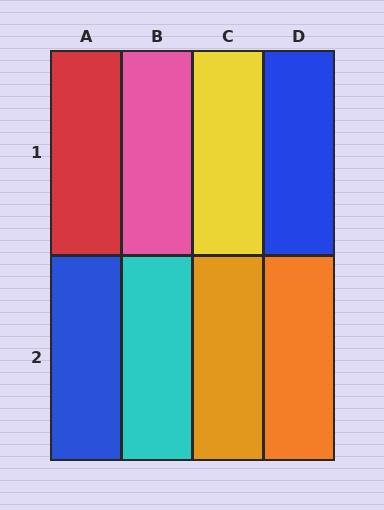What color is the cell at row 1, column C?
Yellow.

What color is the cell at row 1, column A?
Red.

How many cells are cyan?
1 cell is cyan.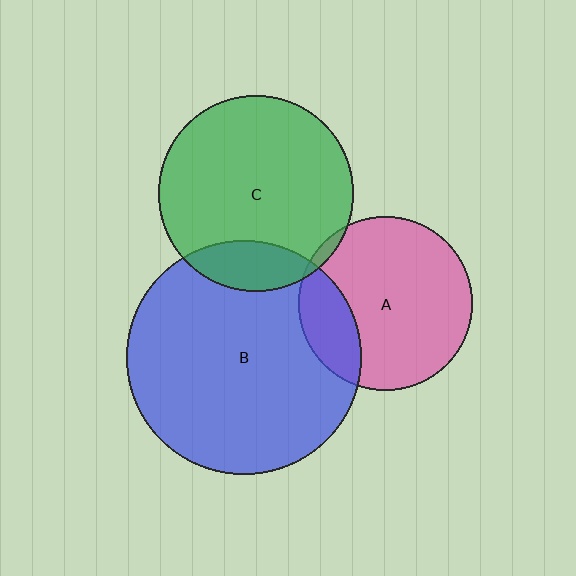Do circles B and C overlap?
Yes.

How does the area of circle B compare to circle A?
Approximately 1.8 times.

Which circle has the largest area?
Circle B (blue).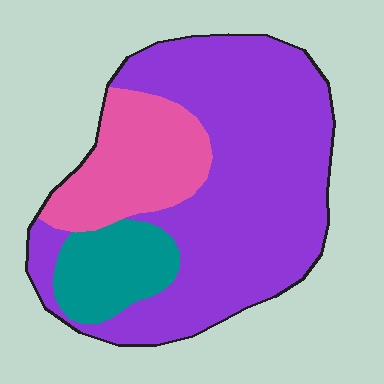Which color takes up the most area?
Purple, at roughly 65%.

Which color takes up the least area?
Teal, at roughly 15%.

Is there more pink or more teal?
Pink.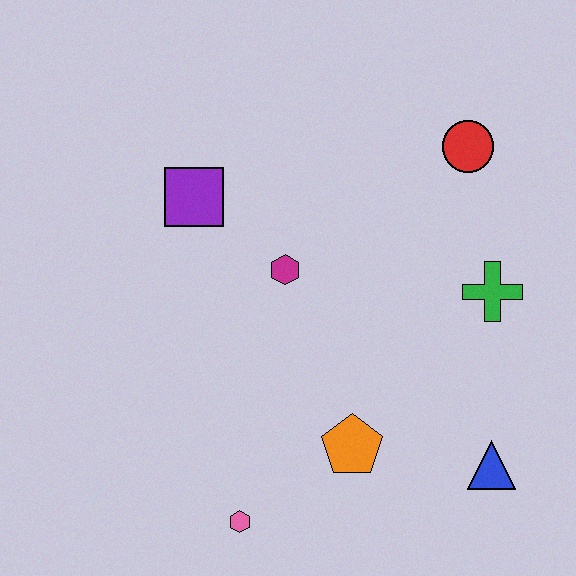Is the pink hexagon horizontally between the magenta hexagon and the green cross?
No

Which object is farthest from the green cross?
The pink hexagon is farthest from the green cross.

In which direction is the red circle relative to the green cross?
The red circle is above the green cross.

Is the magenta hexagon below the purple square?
Yes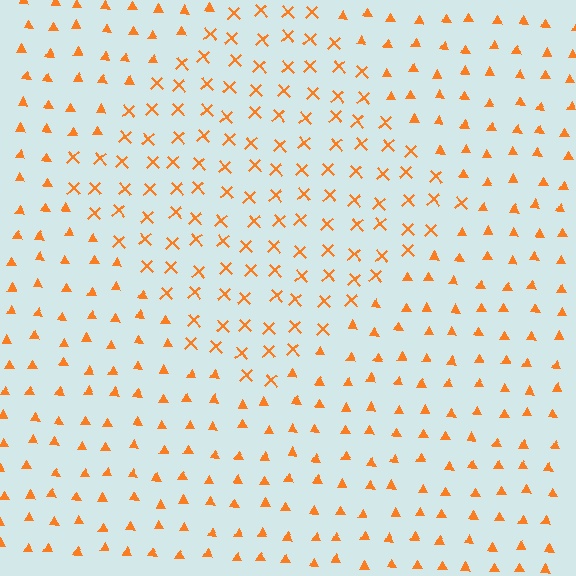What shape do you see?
I see a diamond.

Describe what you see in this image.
The image is filled with small orange elements arranged in a uniform grid. A diamond-shaped region contains X marks, while the surrounding area contains triangles. The boundary is defined purely by the change in element shape.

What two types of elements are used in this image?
The image uses X marks inside the diamond region and triangles outside it.